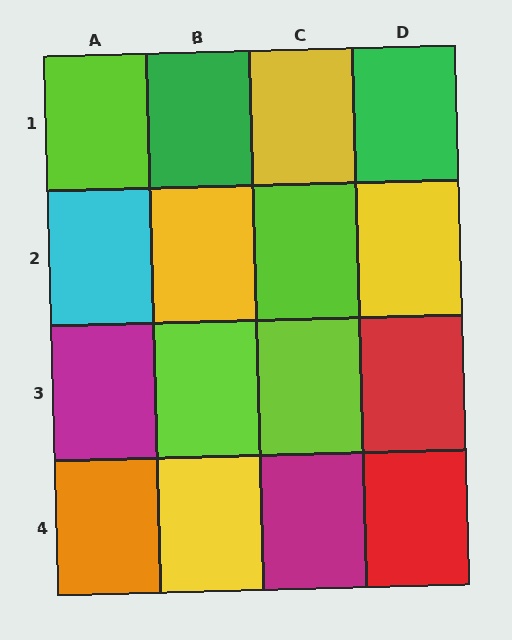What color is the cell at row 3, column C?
Lime.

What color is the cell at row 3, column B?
Lime.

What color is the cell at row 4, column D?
Red.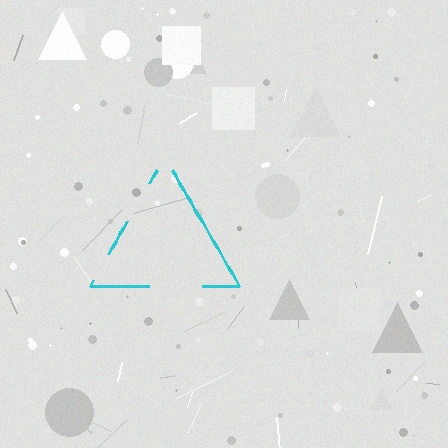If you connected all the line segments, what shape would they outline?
They would outline a triangle.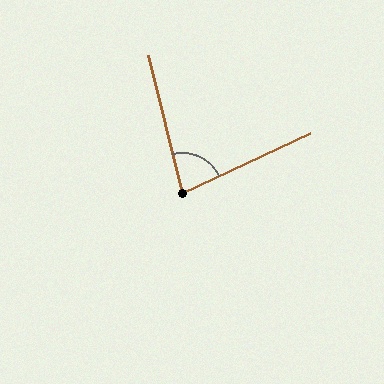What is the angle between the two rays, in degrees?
Approximately 79 degrees.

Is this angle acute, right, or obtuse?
It is acute.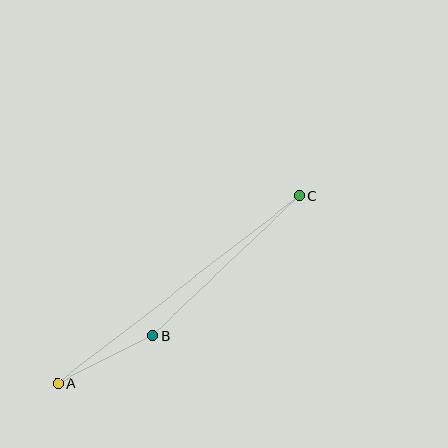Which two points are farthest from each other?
Points A and C are farthest from each other.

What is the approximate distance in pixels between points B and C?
The distance between B and C is approximately 202 pixels.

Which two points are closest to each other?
Points A and B are closest to each other.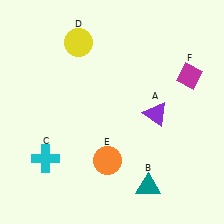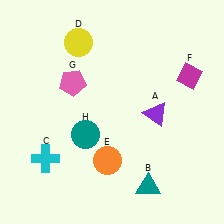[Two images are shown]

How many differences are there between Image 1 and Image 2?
There are 2 differences between the two images.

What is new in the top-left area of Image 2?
A pink pentagon (G) was added in the top-left area of Image 2.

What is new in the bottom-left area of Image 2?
A teal circle (H) was added in the bottom-left area of Image 2.